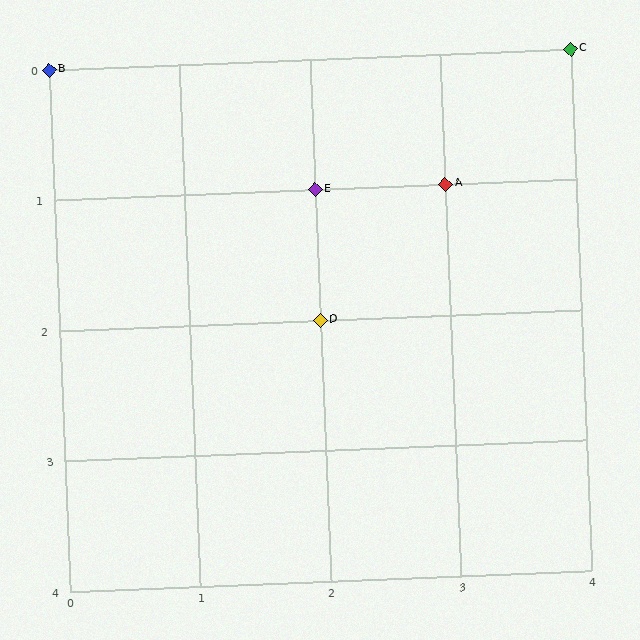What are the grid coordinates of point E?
Point E is at grid coordinates (2, 1).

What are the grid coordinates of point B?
Point B is at grid coordinates (0, 0).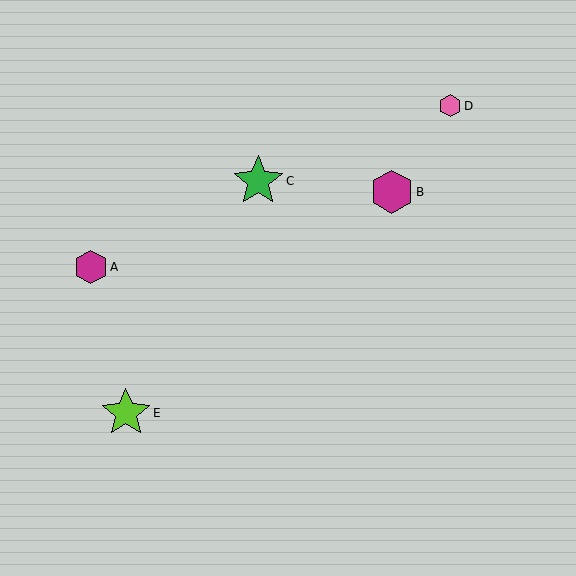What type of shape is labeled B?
Shape B is a magenta hexagon.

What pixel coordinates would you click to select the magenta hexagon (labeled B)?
Click at (392, 192) to select the magenta hexagon B.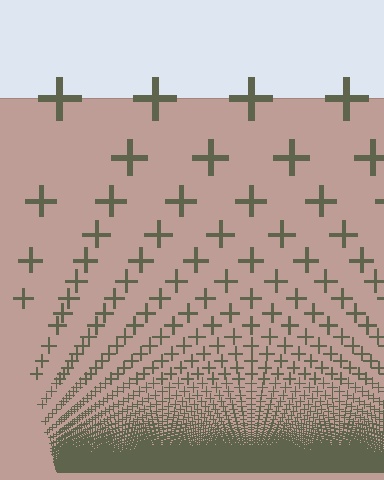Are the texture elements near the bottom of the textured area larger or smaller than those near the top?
Smaller. The gradient is inverted — elements near the bottom are smaller and denser.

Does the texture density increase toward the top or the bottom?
Density increases toward the bottom.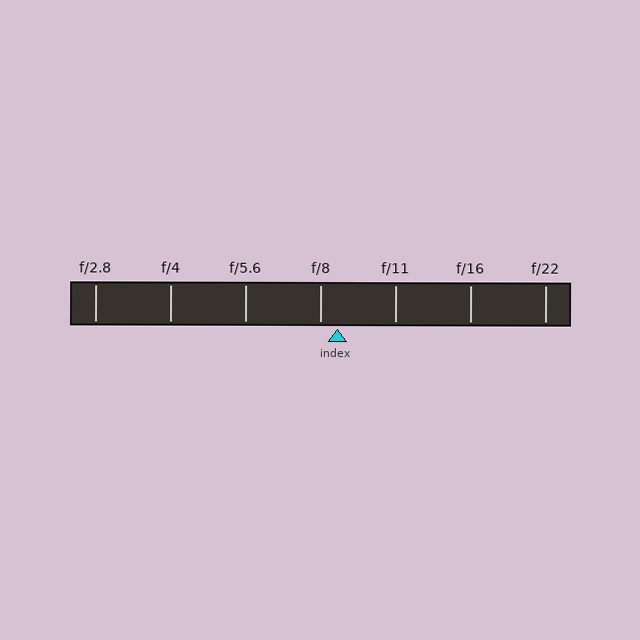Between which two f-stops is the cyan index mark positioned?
The index mark is between f/8 and f/11.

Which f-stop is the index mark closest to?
The index mark is closest to f/8.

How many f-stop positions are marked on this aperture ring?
There are 7 f-stop positions marked.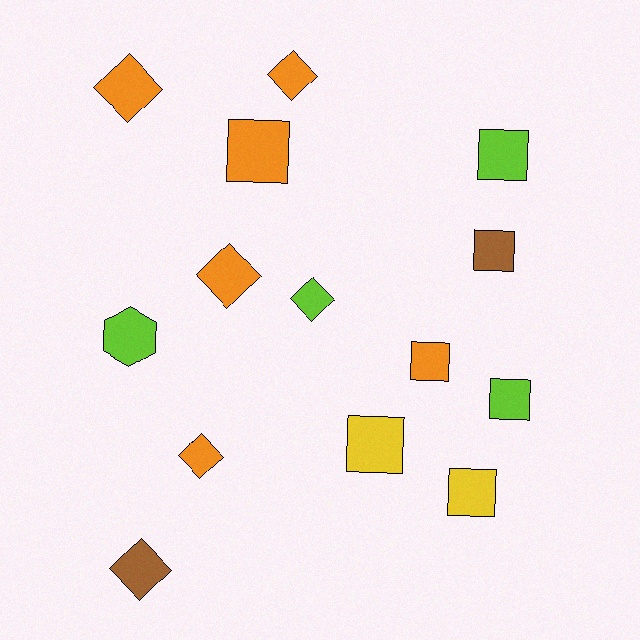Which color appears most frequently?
Orange, with 6 objects.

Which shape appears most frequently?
Square, with 7 objects.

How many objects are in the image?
There are 14 objects.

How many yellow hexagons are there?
There are no yellow hexagons.